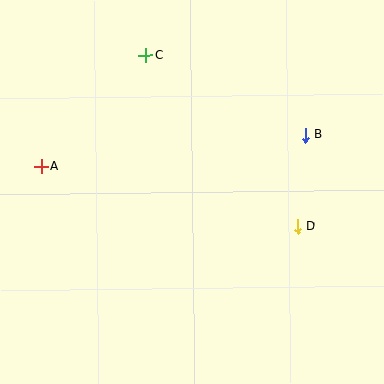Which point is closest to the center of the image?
Point D at (298, 226) is closest to the center.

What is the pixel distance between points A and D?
The distance between A and D is 264 pixels.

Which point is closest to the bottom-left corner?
Point A is closest to the bottom-left corner.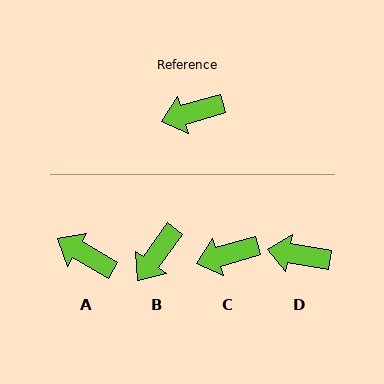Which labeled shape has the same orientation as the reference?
C.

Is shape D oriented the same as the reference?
No, it is off by about 26 degrees.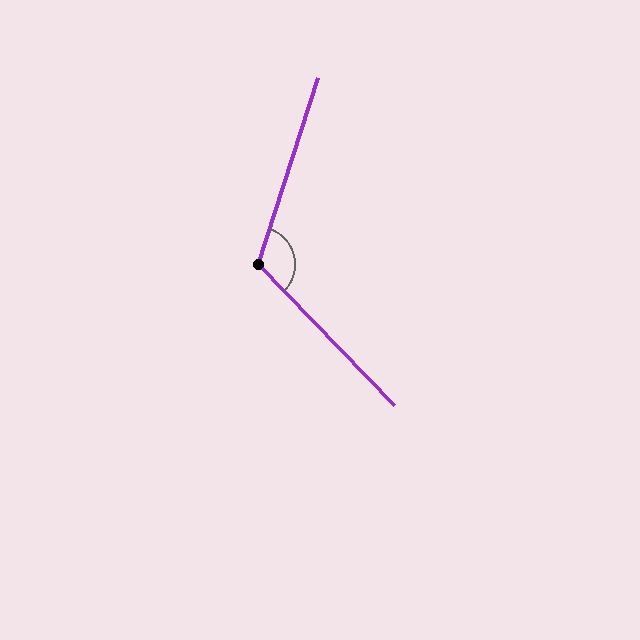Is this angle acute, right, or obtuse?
It is obtuse.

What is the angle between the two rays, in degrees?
Approximately 118 degrees.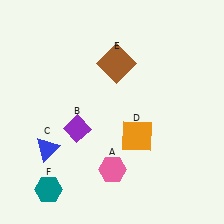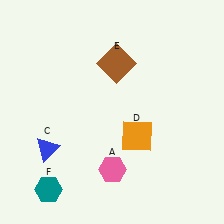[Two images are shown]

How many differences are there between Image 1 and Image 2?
There is 1 difference between the two images.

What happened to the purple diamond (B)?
The purple diamond (B) was removed in Image 2. It was in the bottom-left area of Image 1.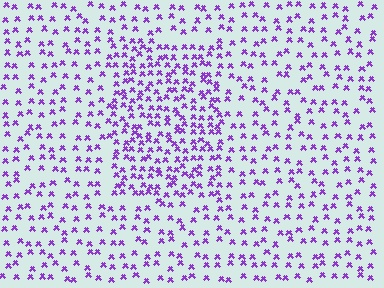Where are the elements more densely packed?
The elements are more densely packed inside the rectangle boundary.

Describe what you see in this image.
The image contains small purple elements arranged at two different densities. A rectangle-shaped region is visible where the elements are more densely packed than the surrounding area.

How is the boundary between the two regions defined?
The boundary is defined by a change in element density (approximately 1.9x ratio). All elements are the same color, size, and shape.